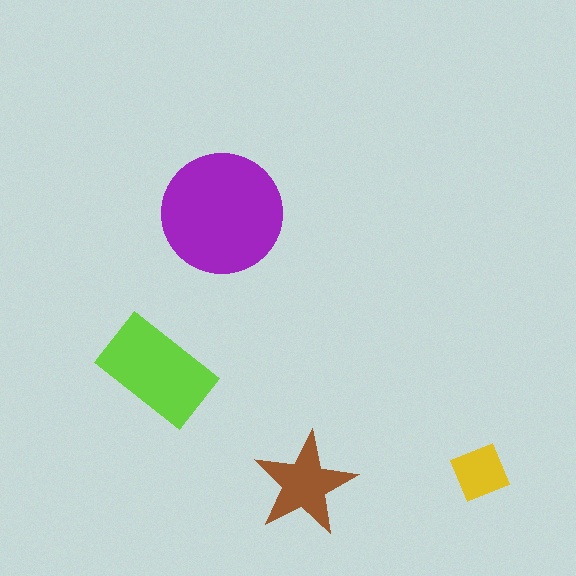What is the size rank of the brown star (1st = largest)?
3rd.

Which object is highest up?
The purple circle is topmost.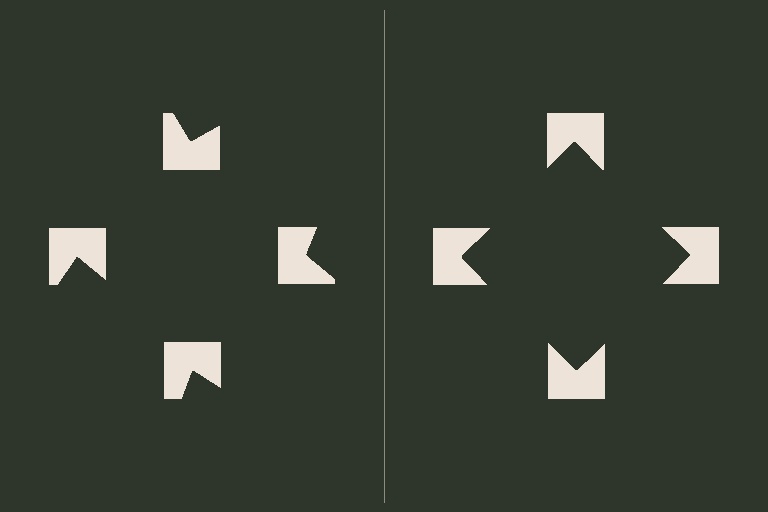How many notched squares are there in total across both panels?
8 — 4 on each side.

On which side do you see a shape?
An illusory square appears on the right side. On the left side the wedge cuts are rotated, so no coherent shape forms.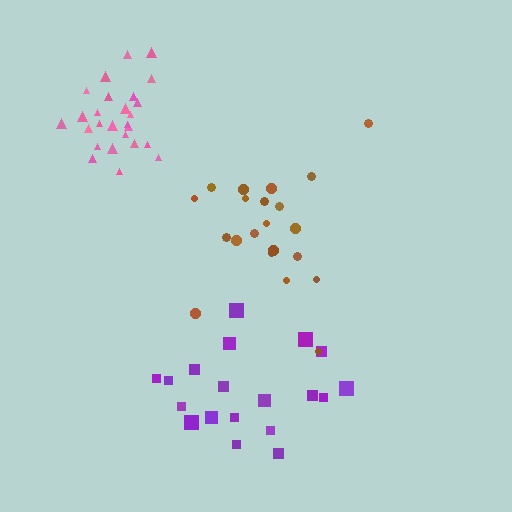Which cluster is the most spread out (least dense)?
Purple.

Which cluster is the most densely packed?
Pink.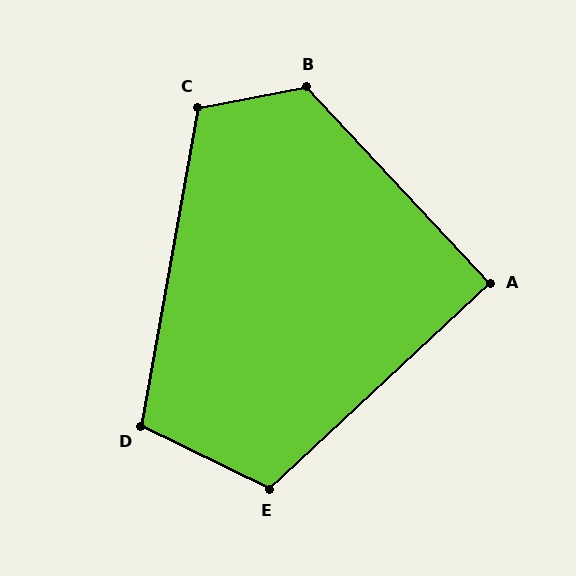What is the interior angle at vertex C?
Approximately 111 degrees (obtuse).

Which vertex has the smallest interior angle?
A, at approximately 90 degrees.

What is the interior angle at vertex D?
Approximately 106 degrees (obtuse).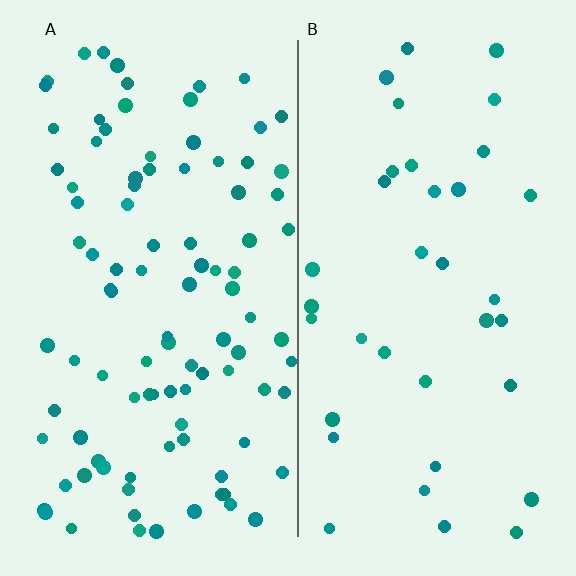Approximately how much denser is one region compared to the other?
Approximately 2.7× — region A over region B.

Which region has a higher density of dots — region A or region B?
A (the left).